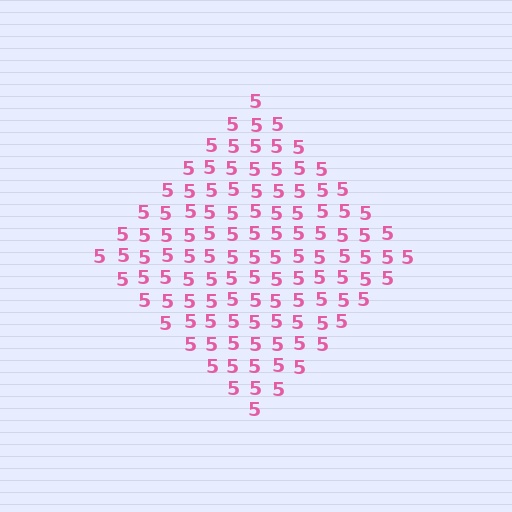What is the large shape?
The large shape is a diamond.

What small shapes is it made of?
It is made of small digit 5's.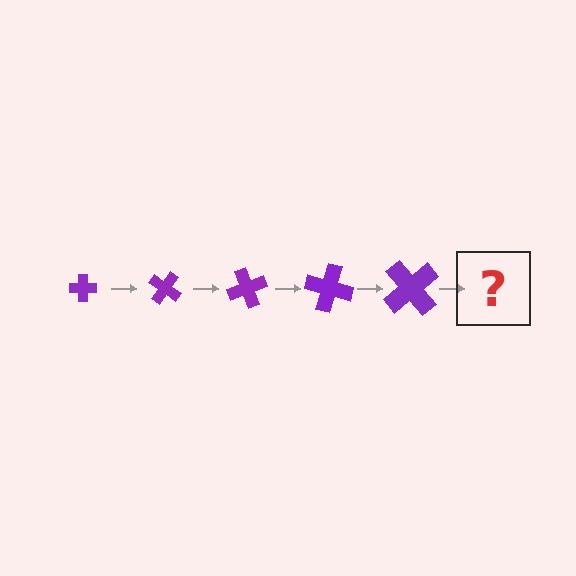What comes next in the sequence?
The next element should be a cross, larger than the previous one and rotated 175 degrees from the start.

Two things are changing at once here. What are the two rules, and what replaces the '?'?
The two rules are that the cross grows larger each step and it rotates 35 degrees each step. The '?' should be a cross, larger than the previous one and rotated 175 degrees from the start.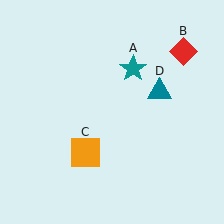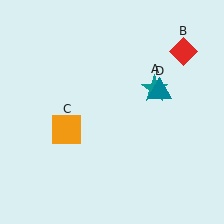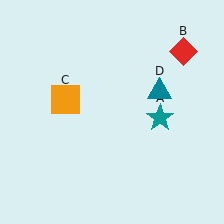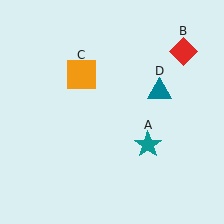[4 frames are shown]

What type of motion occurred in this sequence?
The teal star (object A), orange square (object C) rotated clockwise around the center of the scene.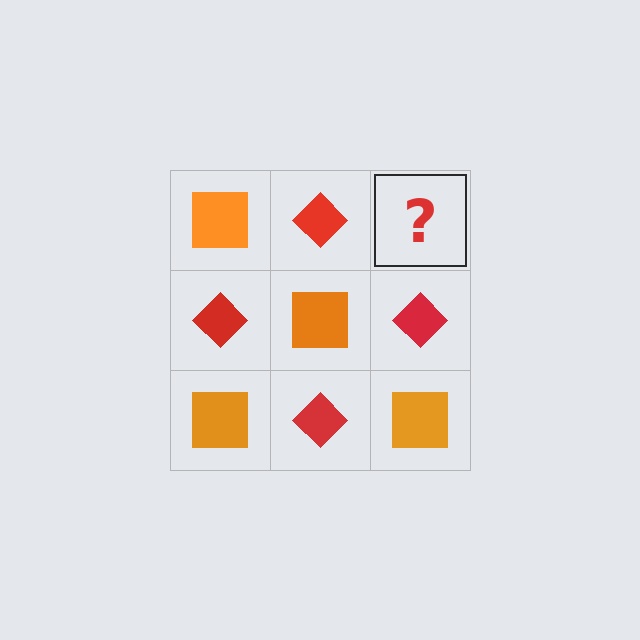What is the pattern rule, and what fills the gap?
The rule is that it alternates orange square and red diamond in a checkerboard pattern. The gap should be filled with an orange square.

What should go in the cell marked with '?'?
The missing cell should contain an orange square.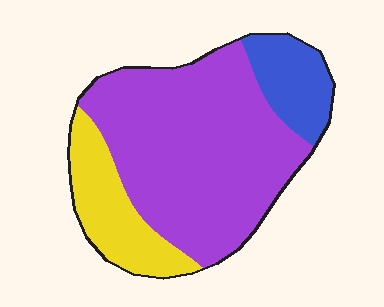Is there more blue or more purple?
Purple.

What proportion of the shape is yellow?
Yellow covers roughly 20% of the shape.